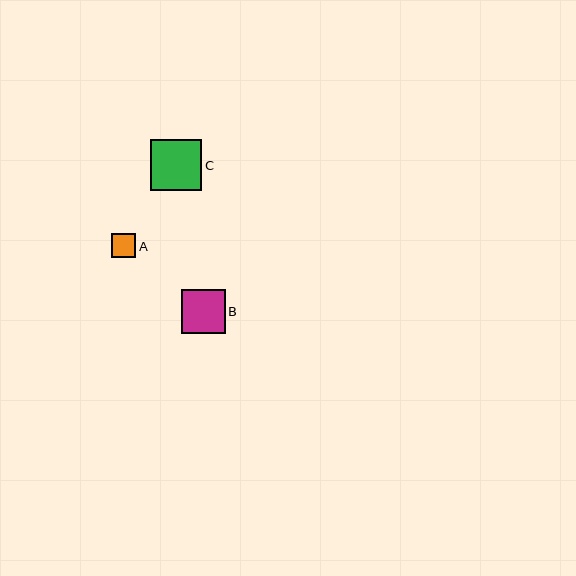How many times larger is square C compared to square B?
Square C is approximately 1.2 times the size of square B.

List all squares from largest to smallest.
From largest to smallest: C, B, A.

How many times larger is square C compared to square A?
Square C is approximately 2.1 times the size of square A.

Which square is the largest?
Square C is the largest with a size of approximately 51 pixels.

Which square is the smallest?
Square A is the smallest with a size of approximately 25 pixels.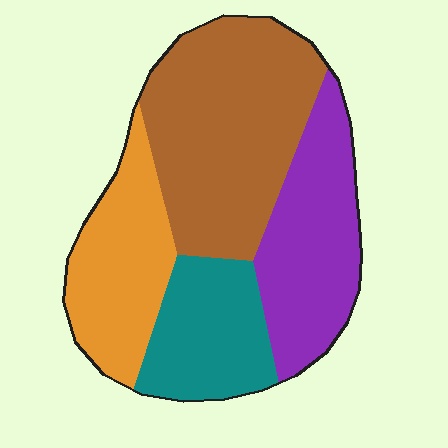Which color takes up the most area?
Brown, at roughly 35%.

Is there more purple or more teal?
Purple.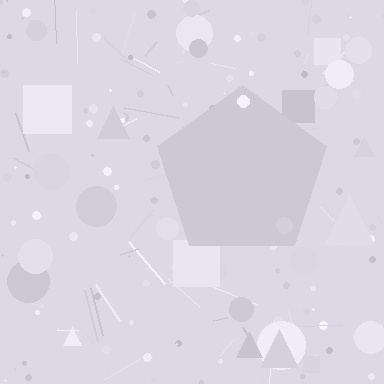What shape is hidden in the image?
A pentagon is hidden in the image.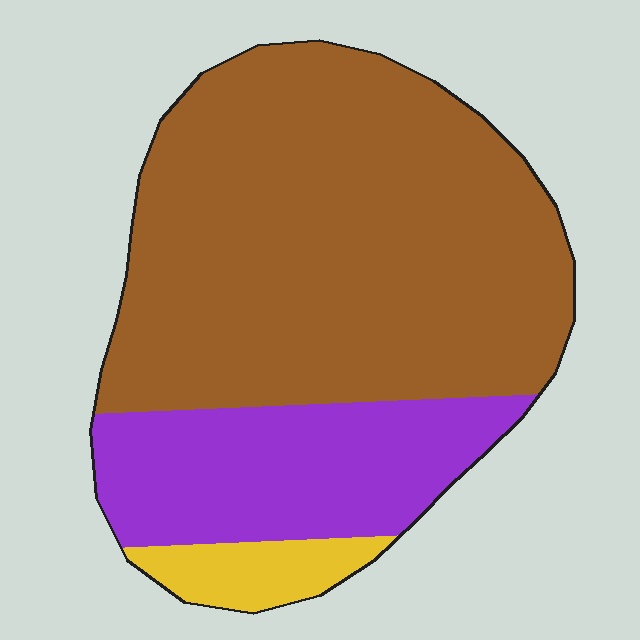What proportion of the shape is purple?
Purple takes up about one quarter (1/4) of the shape.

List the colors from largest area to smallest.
From largest to smallest: brown, purple, yellow.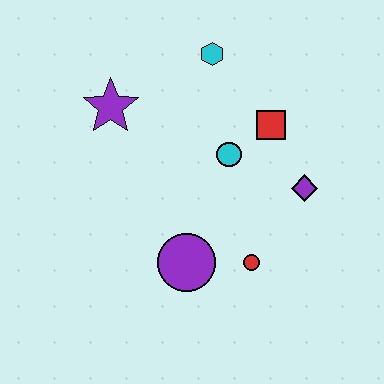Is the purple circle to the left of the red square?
Yes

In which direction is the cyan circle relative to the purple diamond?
The cyan circle is to the left of the purple diamond.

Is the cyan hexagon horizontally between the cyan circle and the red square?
No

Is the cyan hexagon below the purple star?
No